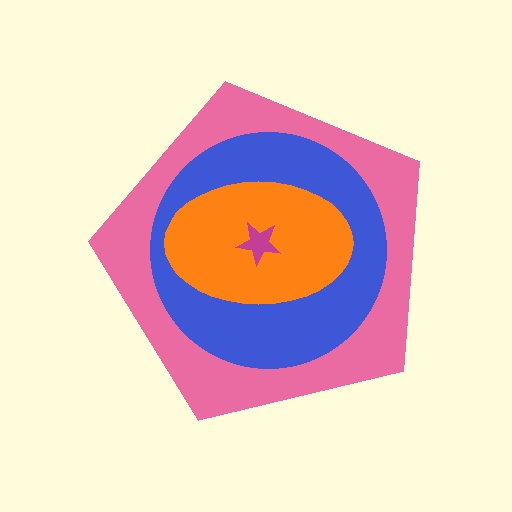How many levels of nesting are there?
4.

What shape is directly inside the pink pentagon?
The blue circle.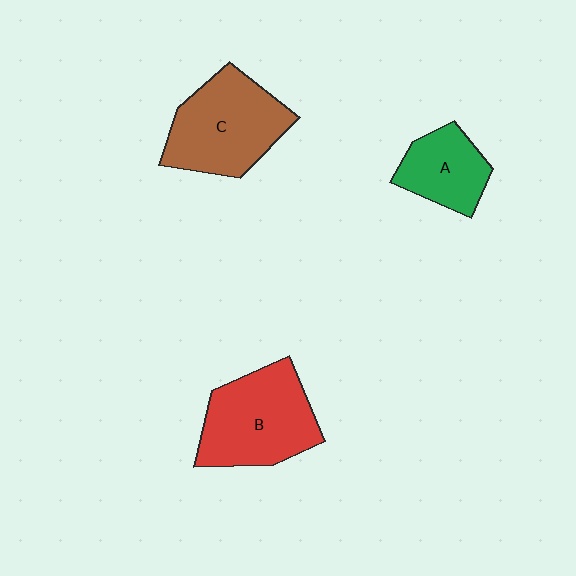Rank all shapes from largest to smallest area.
From largest to smallest: B (red), C (brown), A (green).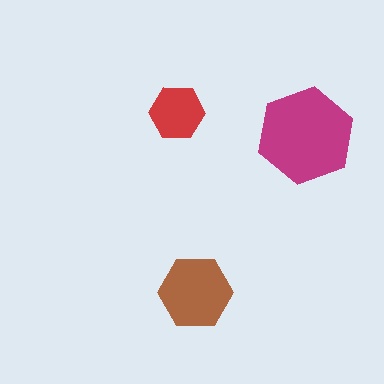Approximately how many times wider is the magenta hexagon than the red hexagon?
About 2 times wider.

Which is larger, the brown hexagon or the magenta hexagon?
The magenta one.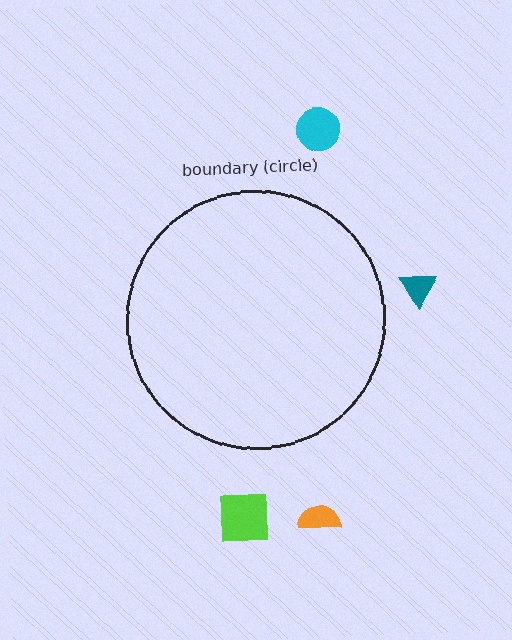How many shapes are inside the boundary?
0 inside, 4 outside.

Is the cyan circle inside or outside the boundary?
Outside.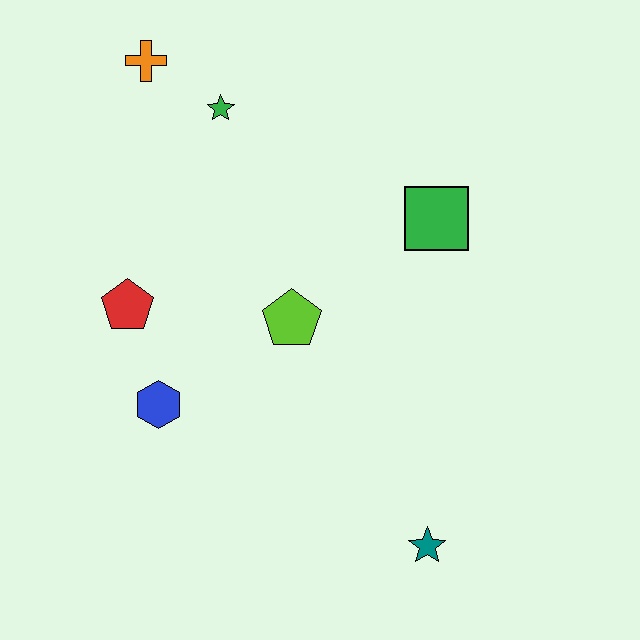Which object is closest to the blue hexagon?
The red pentagon is closest to the blue hexagon.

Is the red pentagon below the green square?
Yes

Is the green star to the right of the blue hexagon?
Yes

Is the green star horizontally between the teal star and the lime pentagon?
No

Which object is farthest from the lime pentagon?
The orange cross is farthest from the lime pentagon.